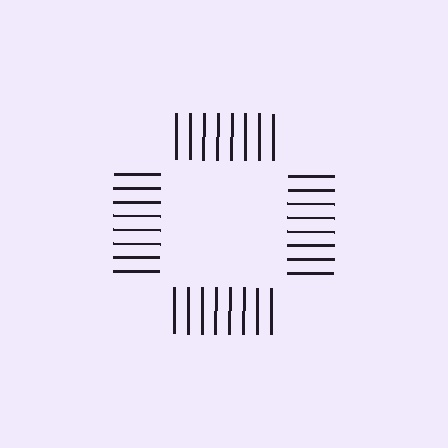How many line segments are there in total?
32 — 8 along each of the 4 edges.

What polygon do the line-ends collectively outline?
An illusory square — the line segments terminate on its edges but no continuous stroke is drawn.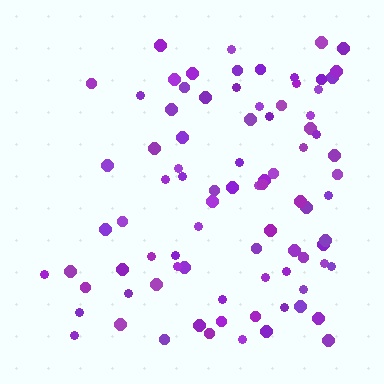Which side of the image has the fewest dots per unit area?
The left.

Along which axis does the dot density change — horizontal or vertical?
Horizontal.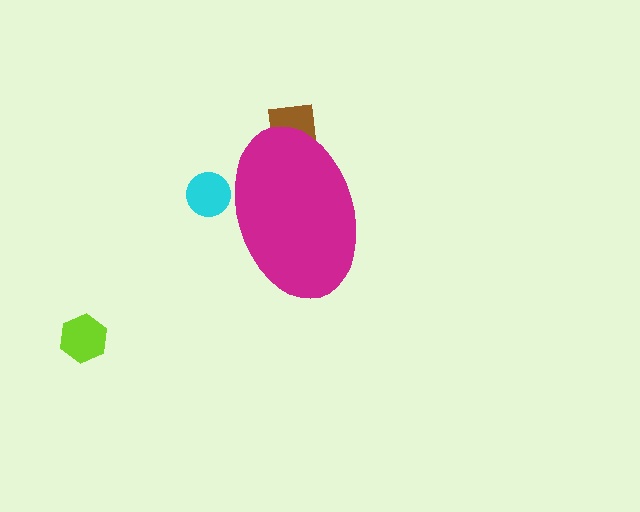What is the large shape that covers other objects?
A magenta ellipse.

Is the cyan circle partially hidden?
Yes, the cyan circle is partially hidden behind the magenta ellipse.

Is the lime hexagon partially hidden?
No, the lime hexagon is fully visible.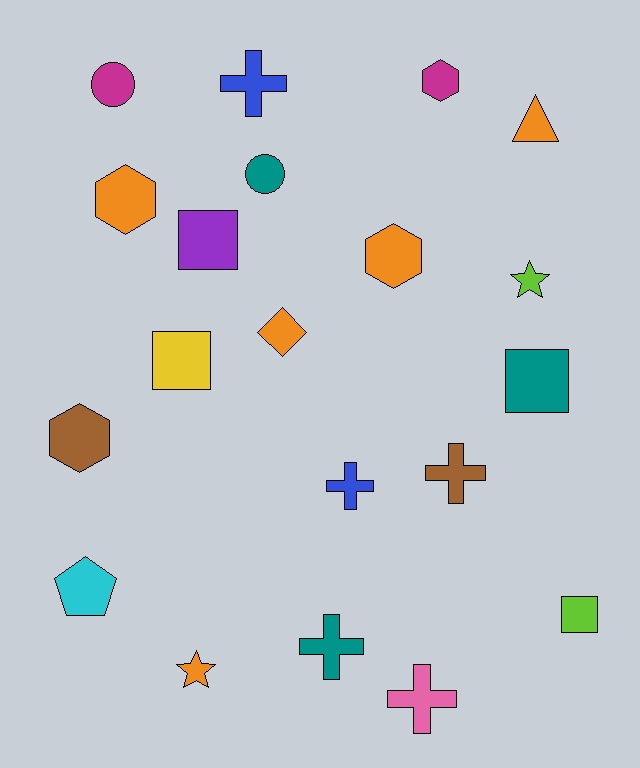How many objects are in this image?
There are 20 objects.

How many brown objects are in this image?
There are 2 brown objects.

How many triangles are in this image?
There is 1 triangle.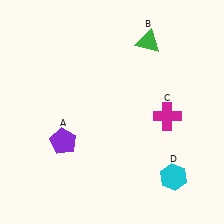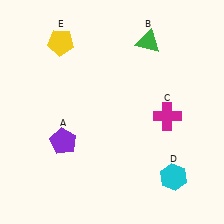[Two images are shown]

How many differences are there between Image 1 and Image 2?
There is 1 difference between the two images.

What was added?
A yellow pentagon (E) was added in Image 2.